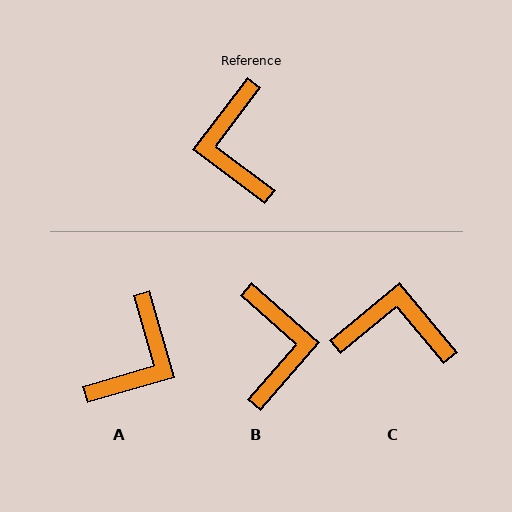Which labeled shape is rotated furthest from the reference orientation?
B, about 176 degrees away.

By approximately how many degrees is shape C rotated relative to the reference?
Approximately 103 degrees clockwise.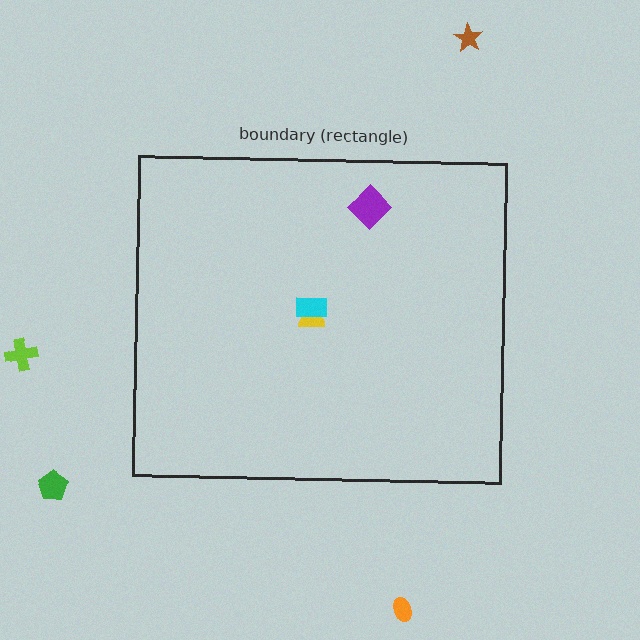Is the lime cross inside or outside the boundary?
Outside.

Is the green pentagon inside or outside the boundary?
Outside.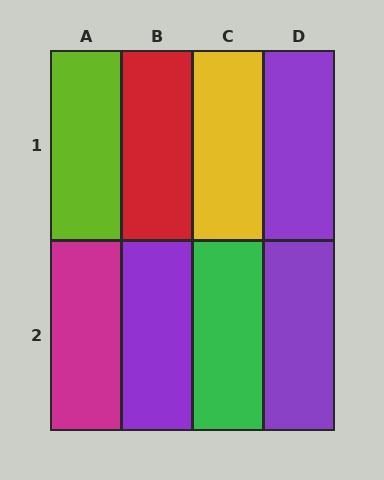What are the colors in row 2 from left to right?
Magenta, purple, green, purple.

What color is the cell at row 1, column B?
Red.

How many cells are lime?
1 cell is lime.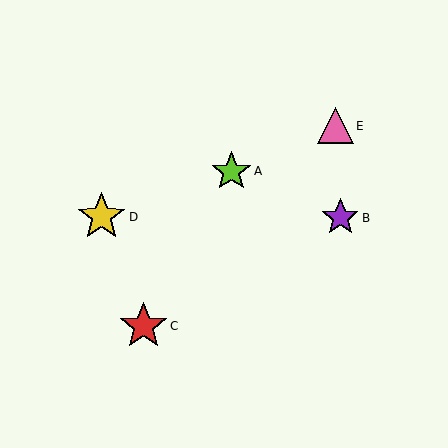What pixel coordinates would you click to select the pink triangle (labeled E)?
Click at (335, 126) to select the pink triangle E.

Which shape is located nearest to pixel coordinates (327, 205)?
The purple star (labeled B) at (340, 218) is nearest to that location.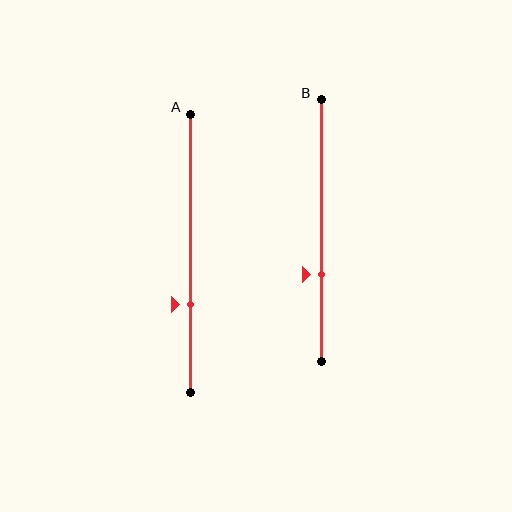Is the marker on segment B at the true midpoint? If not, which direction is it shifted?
No, the marker on segment B is shifted downward by about 17% of the segment length.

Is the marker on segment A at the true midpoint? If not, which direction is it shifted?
No, the marker on segment A is shifted downward by about 18% of the segment length.